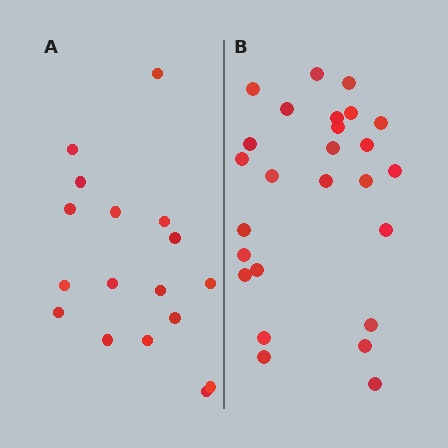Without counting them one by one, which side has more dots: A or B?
Region B (the right region) has more dots.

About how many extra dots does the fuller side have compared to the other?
Region B has roughly 8 or so more dots than region A.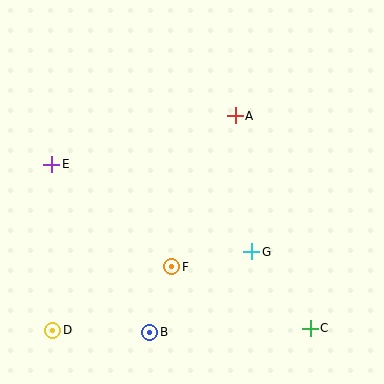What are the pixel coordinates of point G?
Point G is at (252, 252).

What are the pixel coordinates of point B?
Point B is at (150, 332).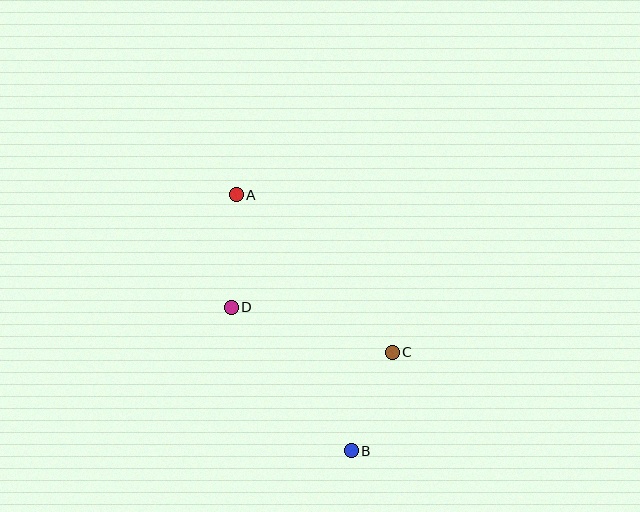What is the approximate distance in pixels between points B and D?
The distance between B and D is approximately 187 pixels.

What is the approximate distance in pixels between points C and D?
The distance between C and D is approximately 167 pixels.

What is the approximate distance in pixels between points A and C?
The distance between A and C is approximately 222 pixels.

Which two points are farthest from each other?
Points A and B are farthest from each other.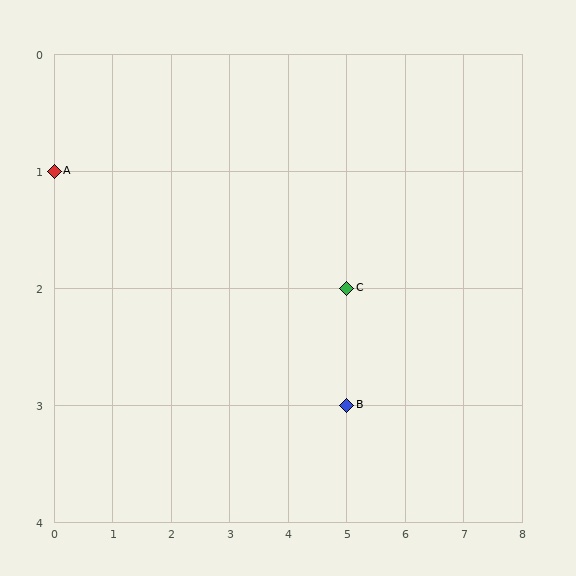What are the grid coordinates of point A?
Point A is at grid coordinates (0, 1).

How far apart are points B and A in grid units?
Points B and A are 5 columns and 2 rows apart (about 5.4 grid units diagonally).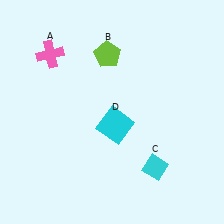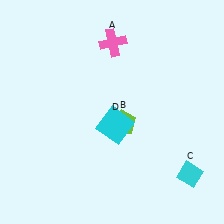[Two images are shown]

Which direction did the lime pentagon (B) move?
The lime pentagon (B) moved down.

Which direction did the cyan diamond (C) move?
The cyan diamond (C) moved right.